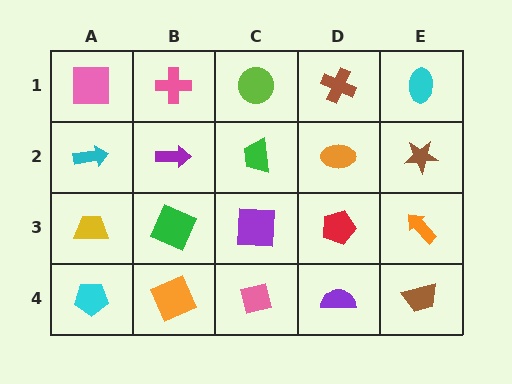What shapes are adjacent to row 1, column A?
A cyan arrow (row 2, column A), a pink cross (row 1, column B).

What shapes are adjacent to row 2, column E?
A cyan ellipse (row 1, column E), an orange arrow (row 3, column E), an orange ellipse (row 2, column D).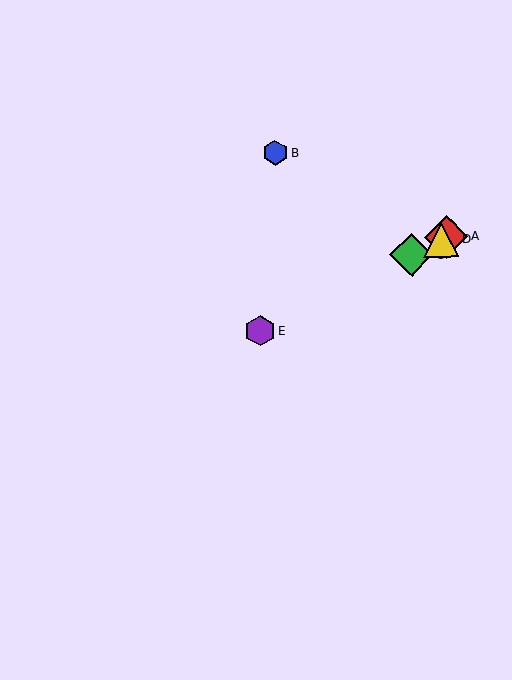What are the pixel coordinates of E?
Object E is at (260, 331).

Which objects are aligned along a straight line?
Objects A, C, D, E are aligned along a straight line.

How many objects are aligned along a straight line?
4 objects (A, C, D, E) are aligned along a straight line.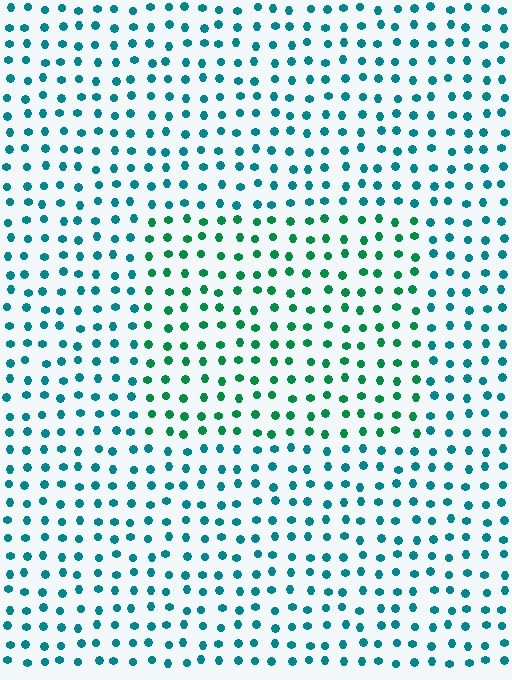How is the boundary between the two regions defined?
The boundary is defined purely by a slight shift in hue (about 35 degrees). Spacing, size, and orientation are identical on both sides.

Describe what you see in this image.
The image is filled with small teal elements in a uniform arrangement. A rectangle-shaped region is visible where the elements are tinted to a slightly different hue, forming a subtle color boundary.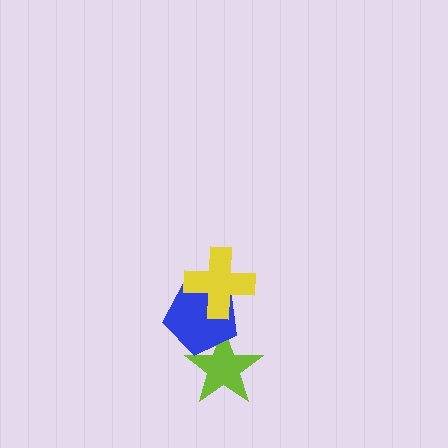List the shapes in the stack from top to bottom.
From top to bottom: the yellow cross, the blue pentagon, the lime star.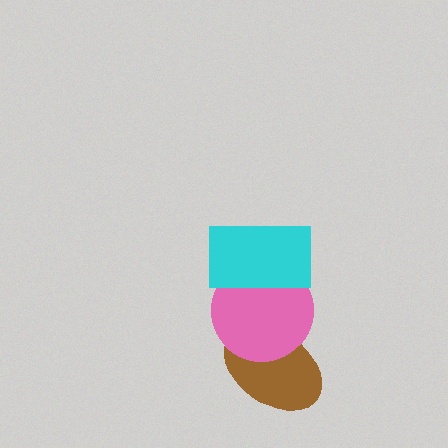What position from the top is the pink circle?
The pink circle is 2nd from the top.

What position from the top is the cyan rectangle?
The cyan rectangle is 1st from the top.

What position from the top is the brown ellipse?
The brown ellipse is 3rd from the top.